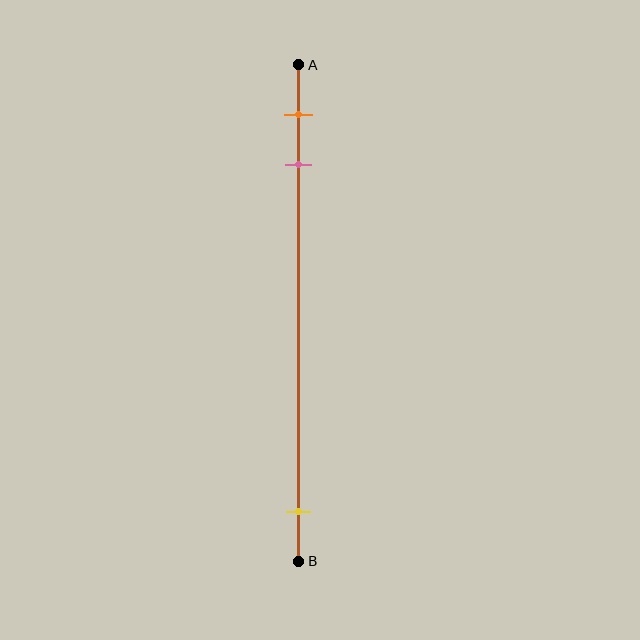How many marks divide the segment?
There are 3 marks dividing the segment.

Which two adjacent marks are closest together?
The orange and pink marks are the closest adjacent pair.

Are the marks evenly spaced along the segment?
No, the marks are not evenly spaced.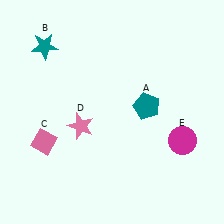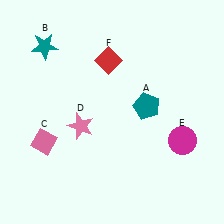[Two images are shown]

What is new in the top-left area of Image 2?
A red diamond (F) was added in the top-left area of Image 2.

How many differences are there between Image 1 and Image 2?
There is 1 difference between the two images.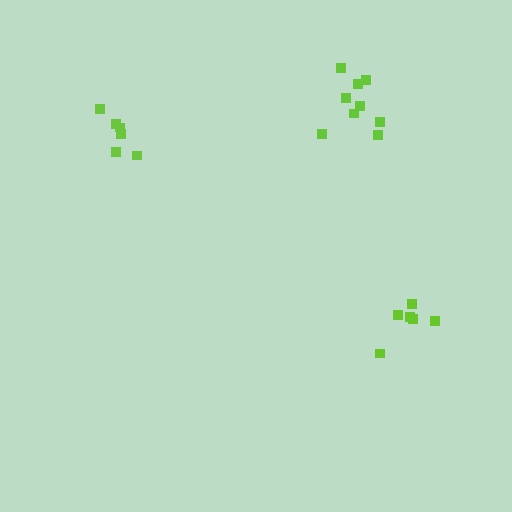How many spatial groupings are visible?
There are 3 spatial groupings.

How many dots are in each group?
Group 1: 9 dots, Group 2: 6 dots, Group 3: 6 dots (21 total).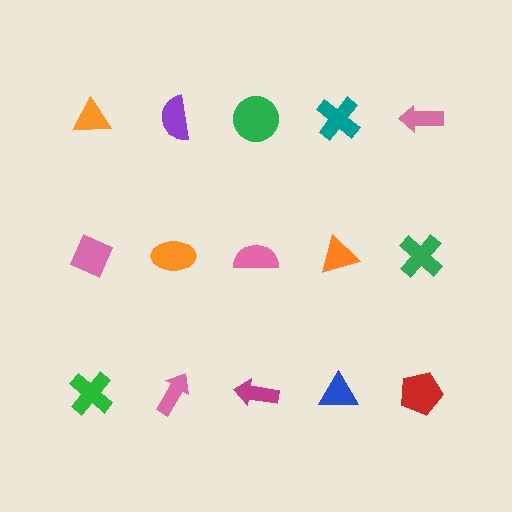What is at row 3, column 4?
A blue triangle.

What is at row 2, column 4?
An orange triangle.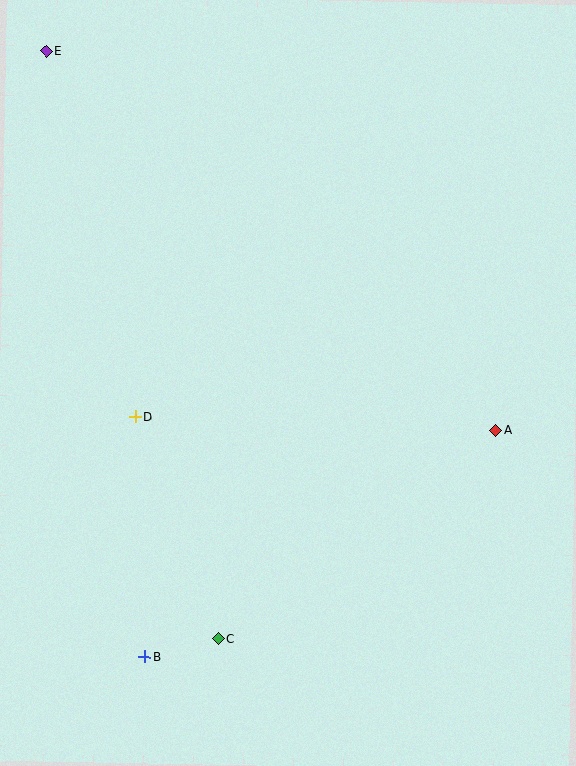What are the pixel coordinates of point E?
Point E is at (46, 51).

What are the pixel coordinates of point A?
Point A is at (496, 430).